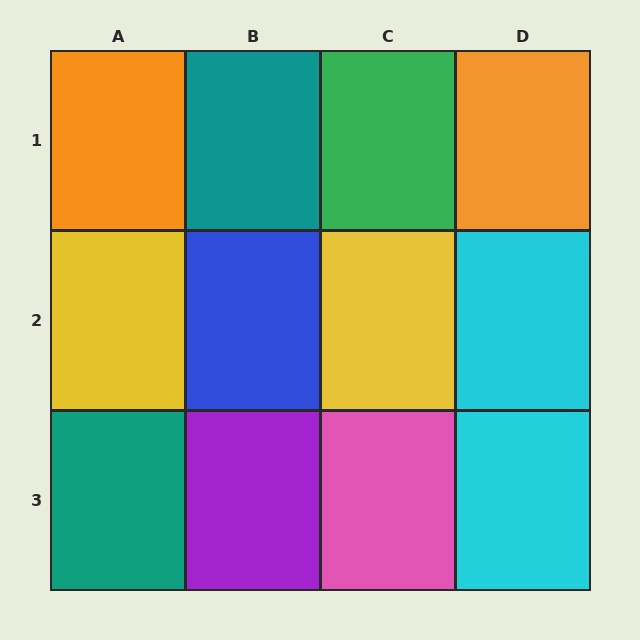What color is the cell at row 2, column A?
Yellow.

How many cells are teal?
2 cells are teal.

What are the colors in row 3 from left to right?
Teal, purple, pink, cyan.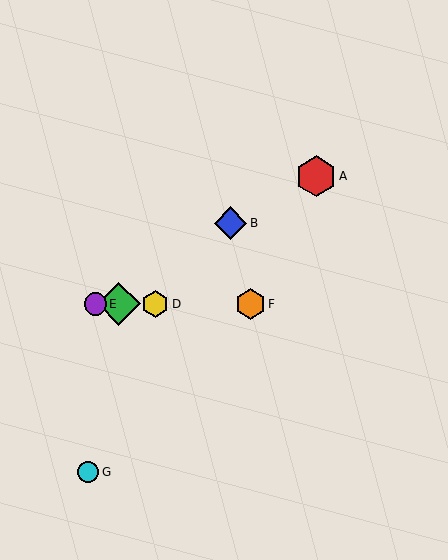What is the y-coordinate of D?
Object D is at y≈304.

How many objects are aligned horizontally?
4 objects (C, D, E, F) are aligned horizontally.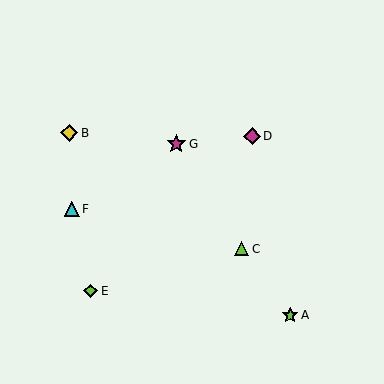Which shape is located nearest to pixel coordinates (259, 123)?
The magenta diamond (labeled D) at (252, 136) is nearest to that location.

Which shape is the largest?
The magenta star (labeled G) is the largest.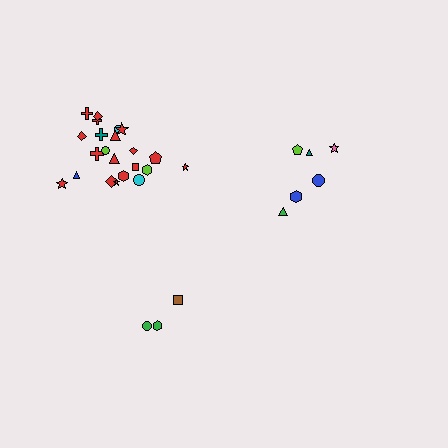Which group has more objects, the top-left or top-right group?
The top-left group.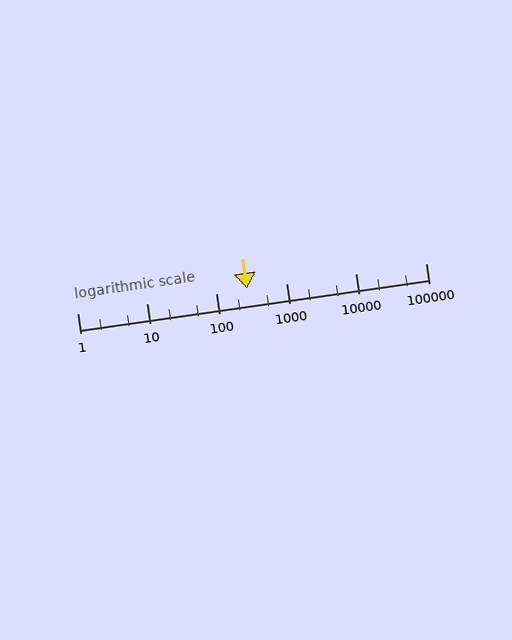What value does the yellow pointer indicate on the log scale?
The pointer indicates approximately 270.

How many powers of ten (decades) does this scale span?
The scale spans 5 decades, from 1 to 100000.